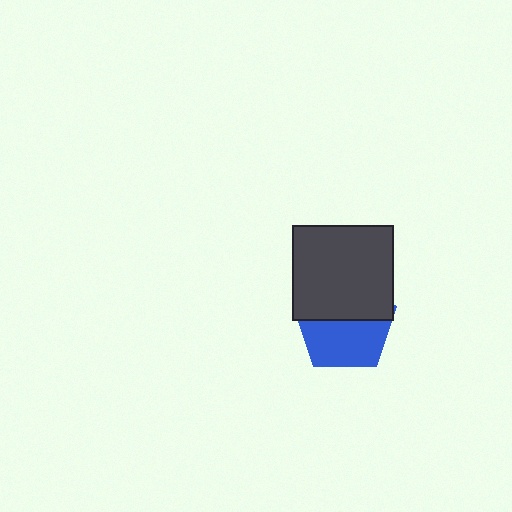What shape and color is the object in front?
The object in front is a dark gray rectangle.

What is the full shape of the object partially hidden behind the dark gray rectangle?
The partially hidden object is a blue pentagon.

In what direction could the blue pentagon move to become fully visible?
The blue pentagon could move down. That would shift it out from behind the dark gray rectangle entirely.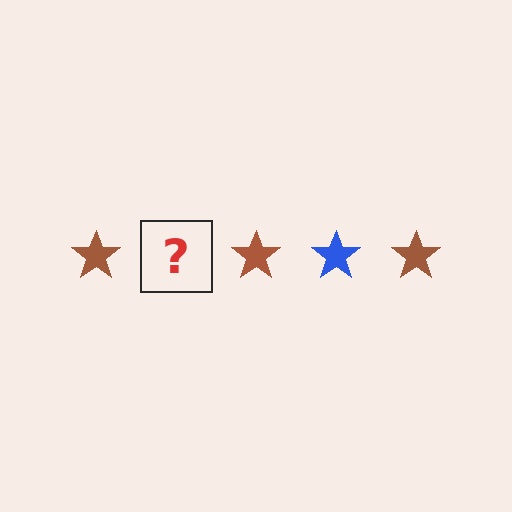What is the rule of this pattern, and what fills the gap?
The rule is that the pattern cycles through brown, blue stars. The gap should be filled with a blue star.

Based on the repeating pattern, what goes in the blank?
The blank should be a blue star.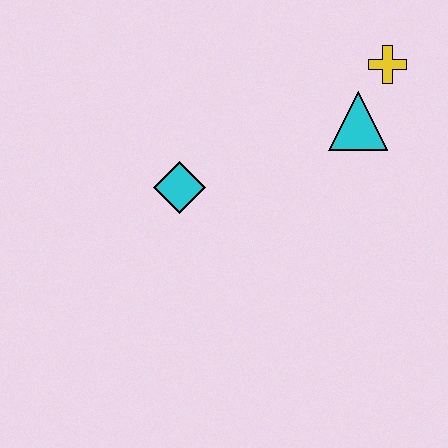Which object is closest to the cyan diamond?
The cyan triangle is closest to the cyan diamond.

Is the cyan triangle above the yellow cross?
No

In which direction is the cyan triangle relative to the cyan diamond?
The cyan triangle is to the right of the cyan diamond.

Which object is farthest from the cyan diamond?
The yellow cross is farthest from the cyan diamond.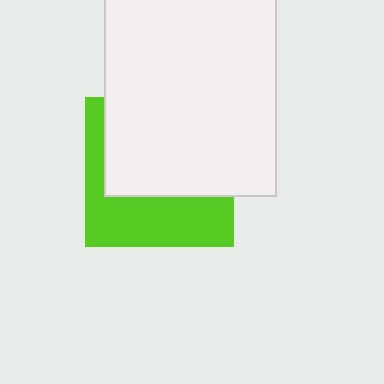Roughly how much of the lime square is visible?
A small part of it is visible (roughly 41%).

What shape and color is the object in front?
The object in front is a white rectangle.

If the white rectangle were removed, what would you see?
You would see the complete lime square.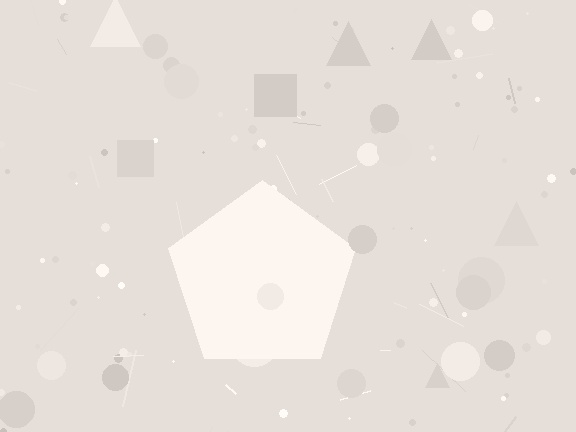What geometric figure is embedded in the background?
A pentagon is embedded in the background.